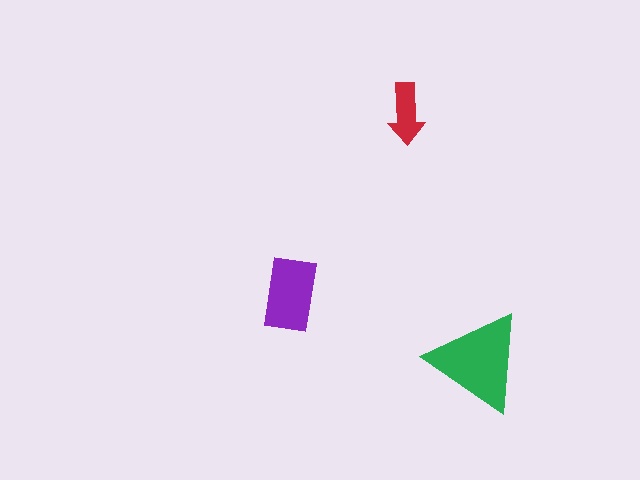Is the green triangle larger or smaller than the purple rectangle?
Larger.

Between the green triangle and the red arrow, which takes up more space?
The green triangle.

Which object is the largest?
The green triangle.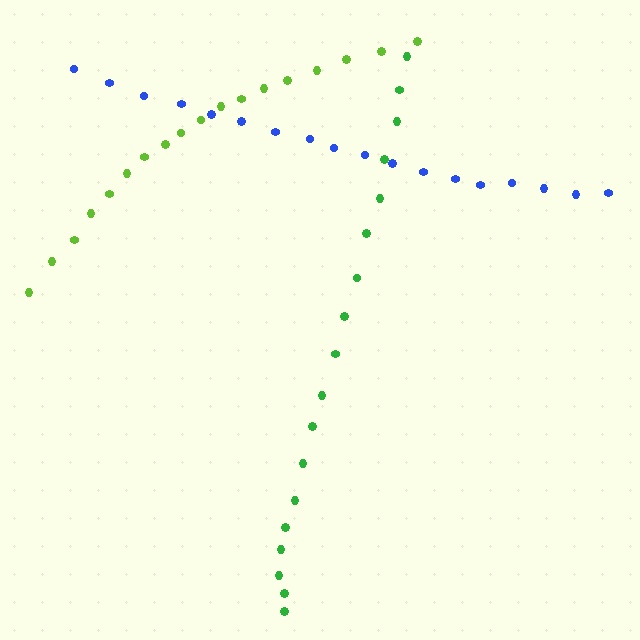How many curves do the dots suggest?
There are 3 distinct paths.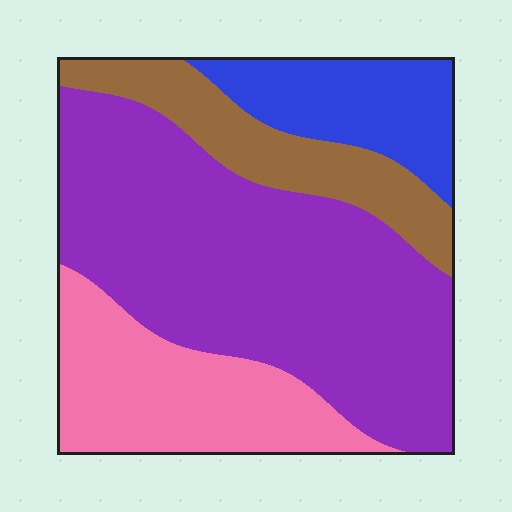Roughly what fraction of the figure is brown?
Brown takes up less than a quarter of the figure.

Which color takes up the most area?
Purple, at roughly 50%.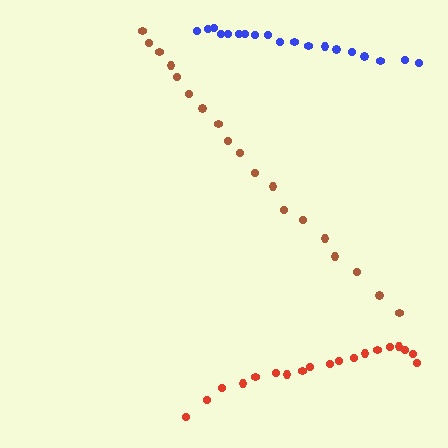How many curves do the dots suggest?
There are 3 distinct paths.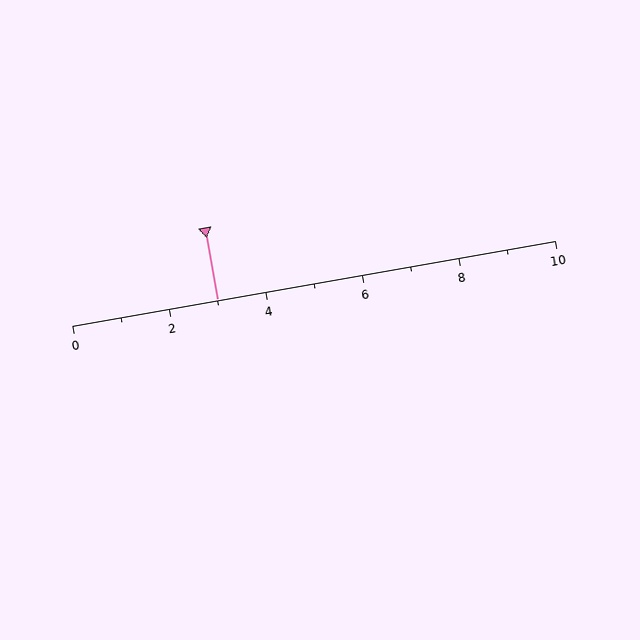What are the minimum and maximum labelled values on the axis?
The axis runs from 0 to 10.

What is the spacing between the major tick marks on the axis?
The major ticks are spaced 2 apart.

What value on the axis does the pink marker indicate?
The marker indicates approximately 3.